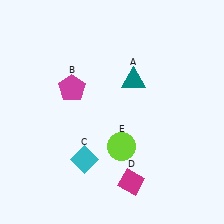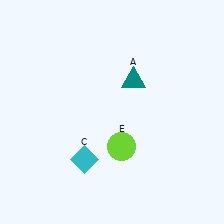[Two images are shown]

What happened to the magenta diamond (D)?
The magenta diamond (D) was removed in Image 2. It was in the bottom-right area of Image 1.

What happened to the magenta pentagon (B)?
The magenta pentagon (B) was removed in Image 2. It was in the top-left area of Image 1.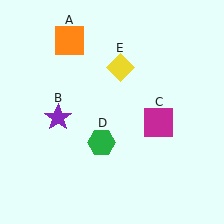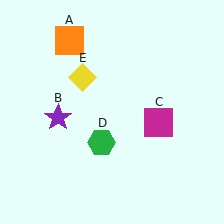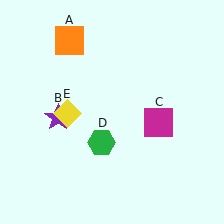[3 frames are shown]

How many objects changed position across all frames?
1 object changed position: yellow diamond (object E).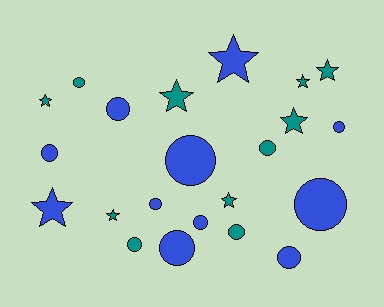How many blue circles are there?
There are 9 blue circles.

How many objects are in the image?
There are 22 objects.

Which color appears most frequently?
Teal, with 11 objects.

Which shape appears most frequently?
Circle, with 13 objects.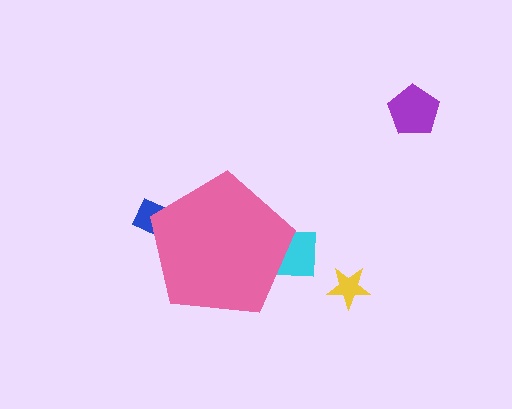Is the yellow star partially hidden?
No, the yellow star is fully visible.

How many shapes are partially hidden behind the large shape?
2 shapes are partially hidden.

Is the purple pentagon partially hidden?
No, the purple pentagon is fully visible.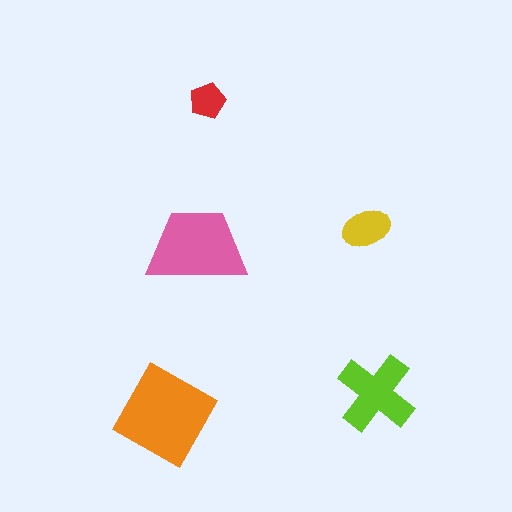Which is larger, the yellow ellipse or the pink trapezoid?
The pink trapezoid.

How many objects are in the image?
There are 5 objects in the image.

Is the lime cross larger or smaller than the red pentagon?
Larger.